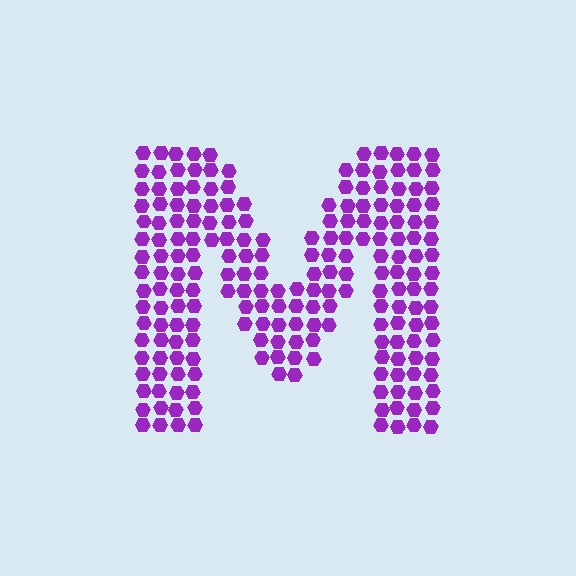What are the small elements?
The small elements are hexagons.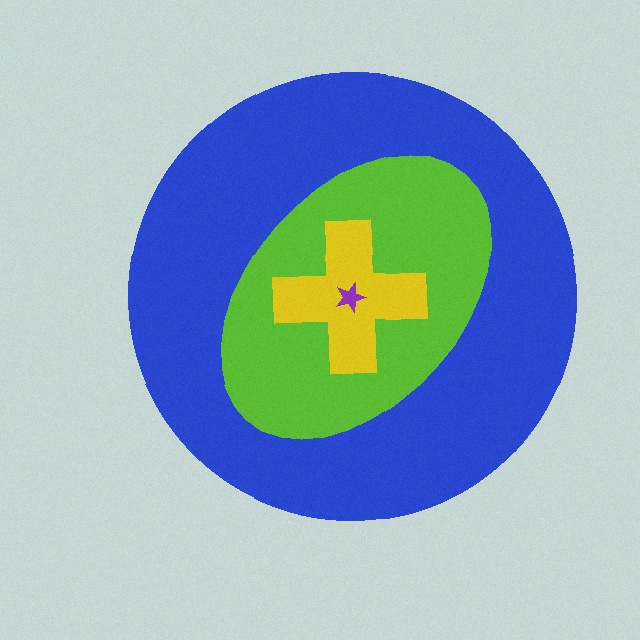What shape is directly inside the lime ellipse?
The yellow cross.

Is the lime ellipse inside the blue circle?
Yes.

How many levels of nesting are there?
4.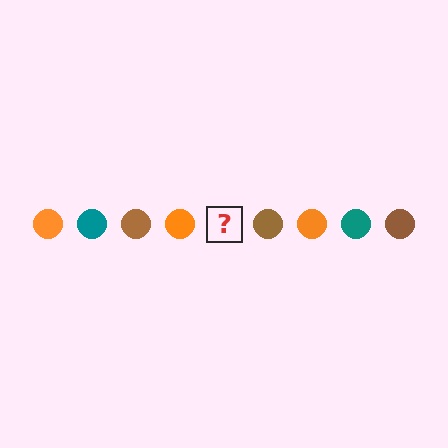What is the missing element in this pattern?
The missing element is a teal circle.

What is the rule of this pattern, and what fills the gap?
The rule is that the pattern cycles through orange, teal, brown circles. The gap should be filled with a teal circle.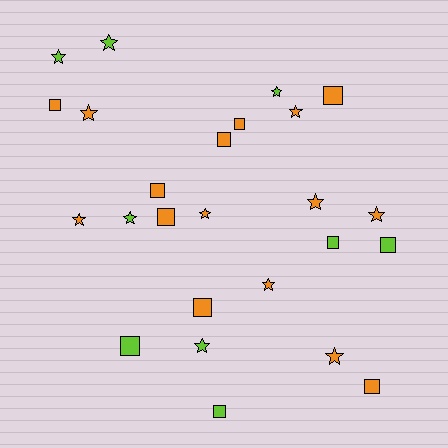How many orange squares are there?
There are 8 orange squares.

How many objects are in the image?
There are 25 objects.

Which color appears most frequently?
Orange, with 16 objects.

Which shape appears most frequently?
Star, with 13 objects.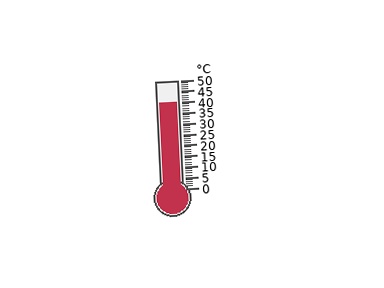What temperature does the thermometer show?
The thermometer shows approximately 40°C.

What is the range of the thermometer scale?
The thermometer scale ranges from 0°C to 50°C.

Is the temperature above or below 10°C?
The temperature is above 10°C.